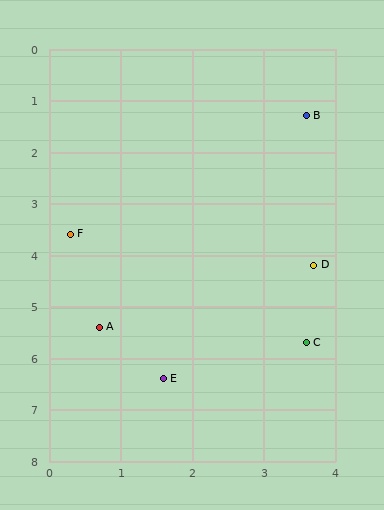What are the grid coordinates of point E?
Point E is at approximately (1.6, 6.4).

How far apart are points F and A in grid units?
Points F and A are about 1.8 grid units apart.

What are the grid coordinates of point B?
Point B is at approximately (3.6, 1.3).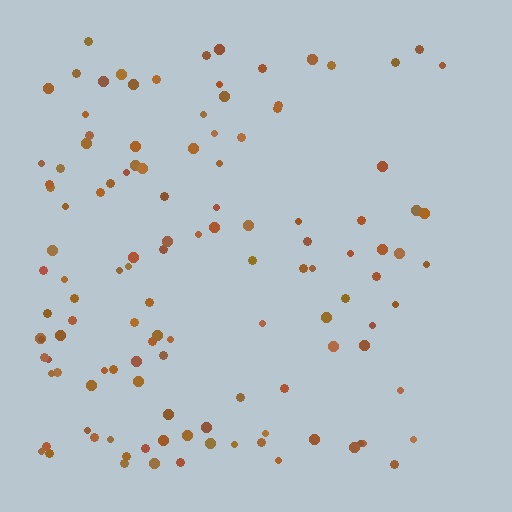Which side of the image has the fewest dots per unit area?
The right.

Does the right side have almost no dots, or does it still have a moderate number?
Still a moderate number, just noticeably fewer than the left.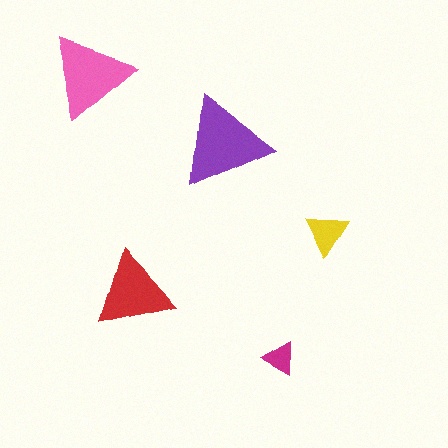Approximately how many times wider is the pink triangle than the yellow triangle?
About 2 times wider.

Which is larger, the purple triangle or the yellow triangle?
The purple one.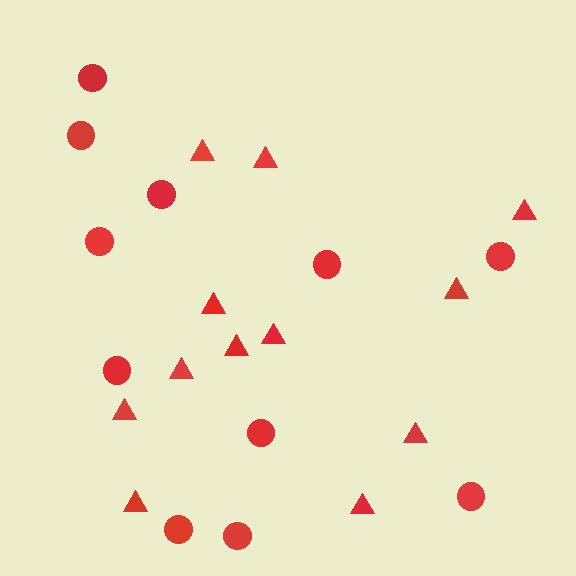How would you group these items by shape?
There are 2 groups: one group of triangles (12) and one group of circles (11).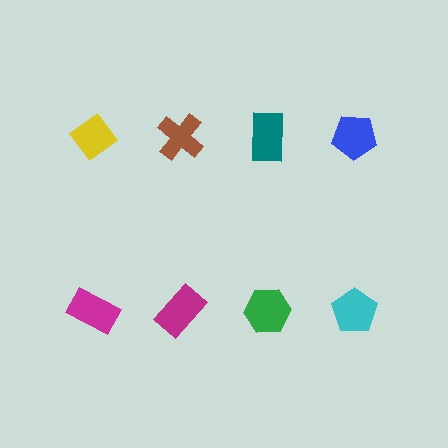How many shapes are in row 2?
4 shapes.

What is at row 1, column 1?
A yellow diamond.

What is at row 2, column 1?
A magenta rectangle.